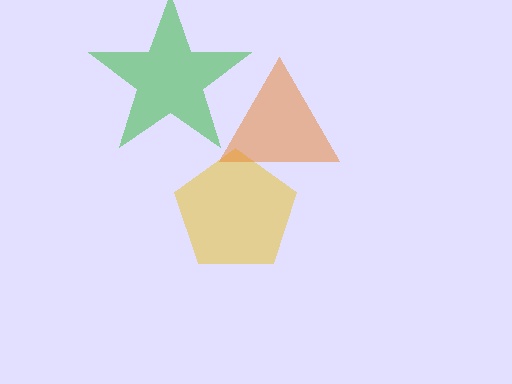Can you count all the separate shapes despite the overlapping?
Yes, there are 3 separate shapes.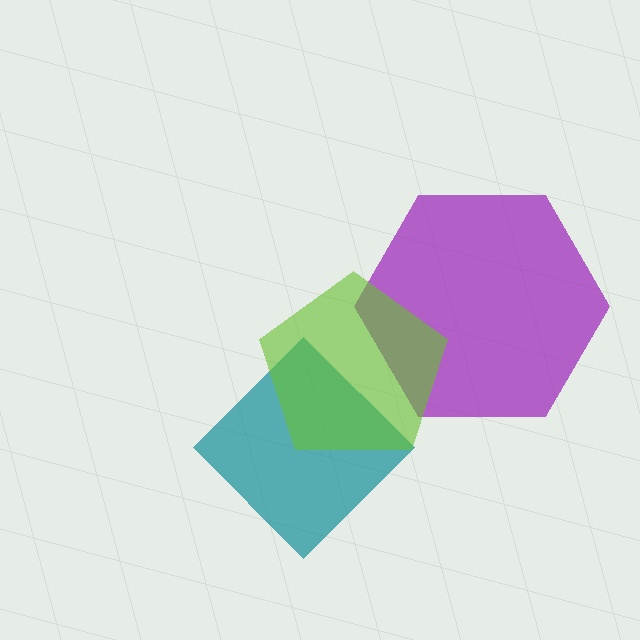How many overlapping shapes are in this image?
There are 3 overlapping shapes in the image.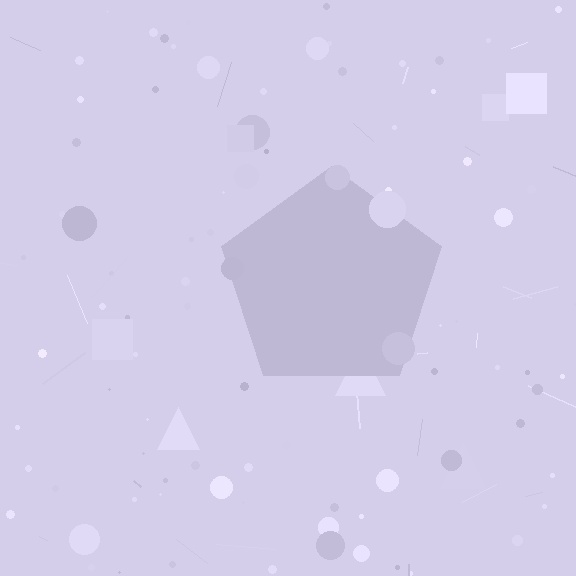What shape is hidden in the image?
A pentagon is hidden in the image.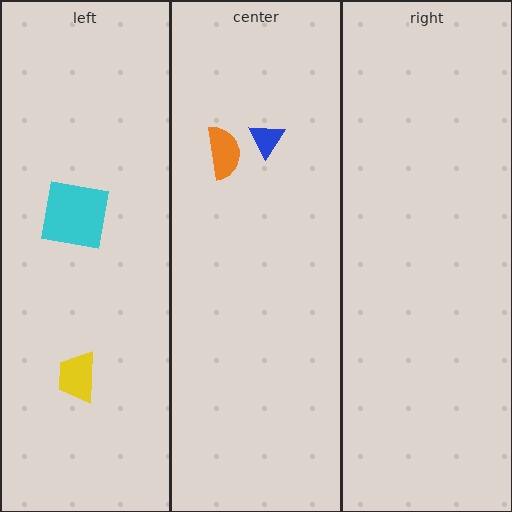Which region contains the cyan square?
The left region.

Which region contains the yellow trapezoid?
The left region.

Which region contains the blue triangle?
The center region.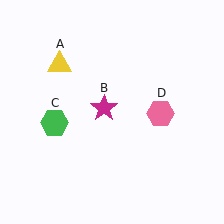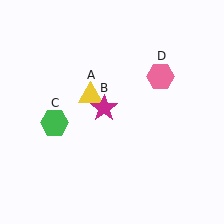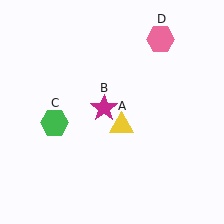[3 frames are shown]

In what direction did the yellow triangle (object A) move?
The yellow triangle (object A) moved down and to the right.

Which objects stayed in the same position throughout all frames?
Magenta star (object B) and green hexagon (object C) remained stationary.